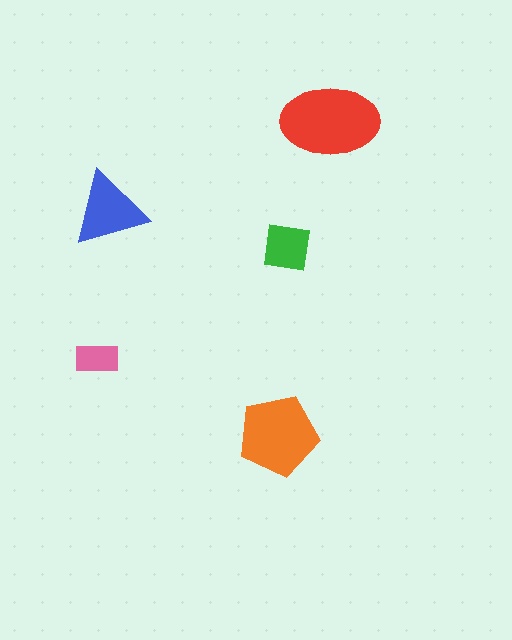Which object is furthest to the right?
The red ellipse is rightmost.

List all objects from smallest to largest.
The pink rectangle, the green square, the blue triangle, the orange pentagon, the red ellipse.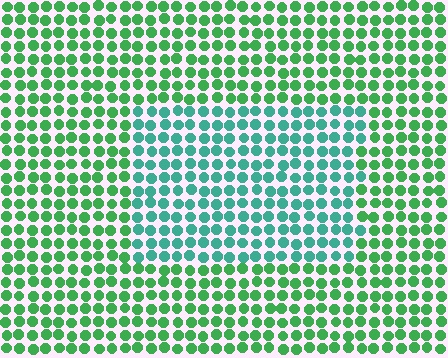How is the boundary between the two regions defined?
The boundary is defined purely by a slight shift in hue (about 36 degrees). Spacing, size, and orientation are identical on both sides.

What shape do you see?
I see a rectangle.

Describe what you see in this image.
The image is filled with small green elements in a uniform arrangement. A rectangle-shaped region is visible where the elements are tinted to a slightly different hue, forming a subtle color boundary.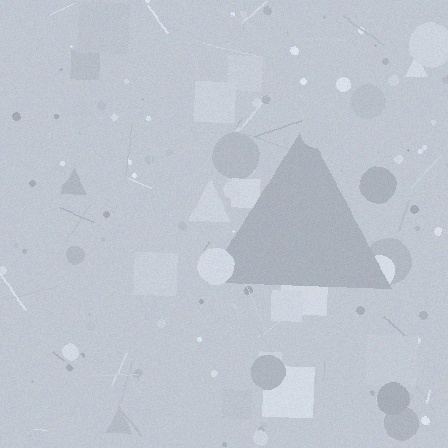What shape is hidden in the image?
A triangle is hidden in the image.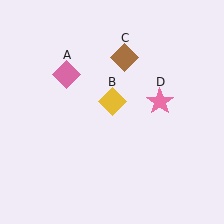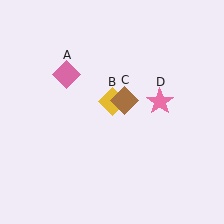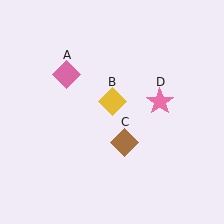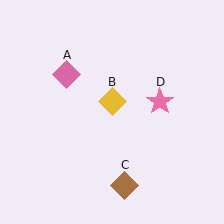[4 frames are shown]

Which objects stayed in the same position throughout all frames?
Pink diamond (object A) and yellow diamond (object B) and pink star (object D) remained stationary.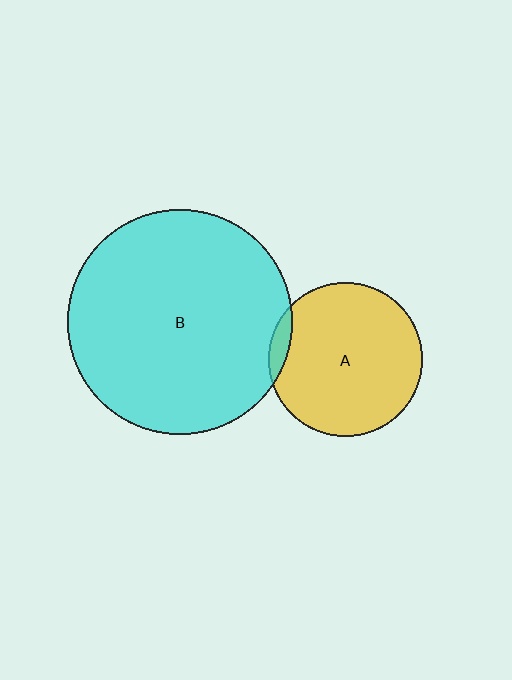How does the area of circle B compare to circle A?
Approximately 2.1 times.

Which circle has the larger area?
Circle B (cyan).